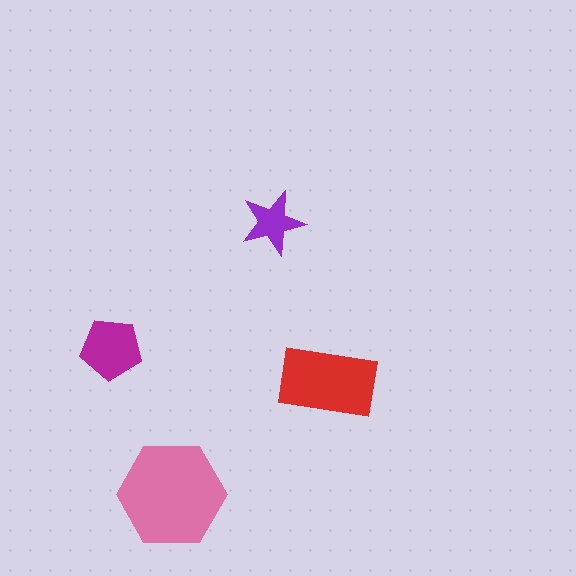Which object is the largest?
The pink hexagon.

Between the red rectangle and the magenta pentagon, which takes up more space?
The red rectangle.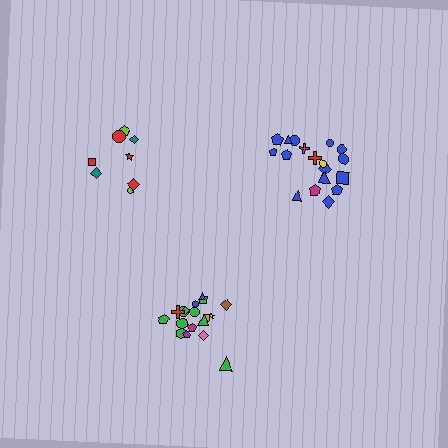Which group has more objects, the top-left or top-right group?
The top-right group.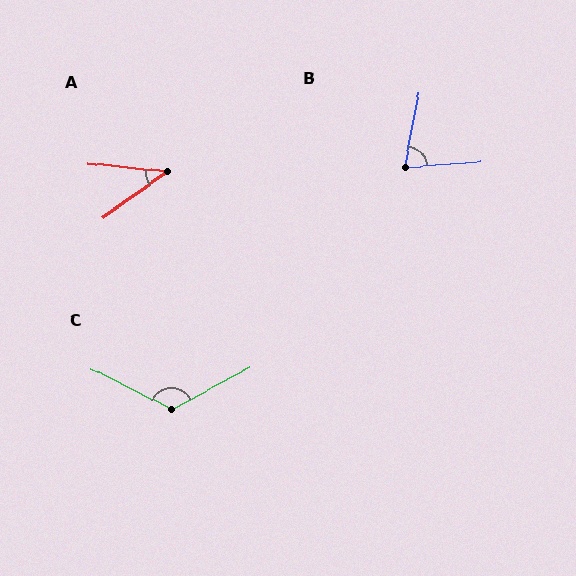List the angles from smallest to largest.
A (42°), B (75°), C (125°).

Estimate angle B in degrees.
Approximately 75 degrees.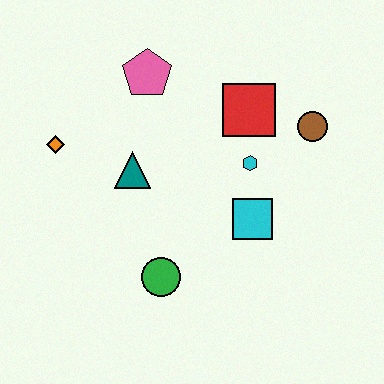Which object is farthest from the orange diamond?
The brown circle is farthest from the orange diamond.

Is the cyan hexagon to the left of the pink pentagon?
No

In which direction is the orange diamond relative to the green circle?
The orange diamond is above the green circle.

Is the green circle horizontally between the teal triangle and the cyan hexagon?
Yes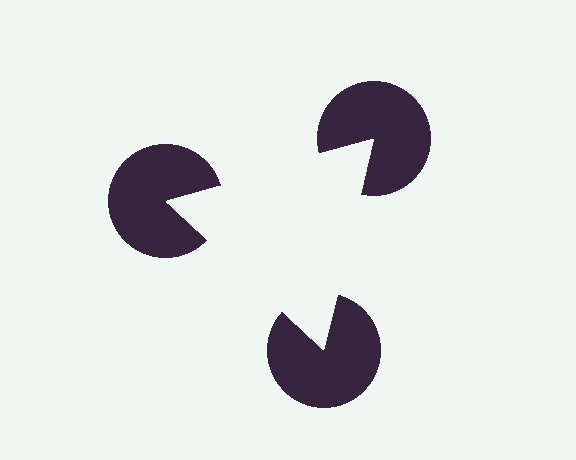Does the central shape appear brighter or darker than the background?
It typically appears slightly brighter than the background, even though no actual brightness change is drawn.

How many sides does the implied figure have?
3 sides.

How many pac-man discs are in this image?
There are 3 — one at each vertex of the illusory triangle.